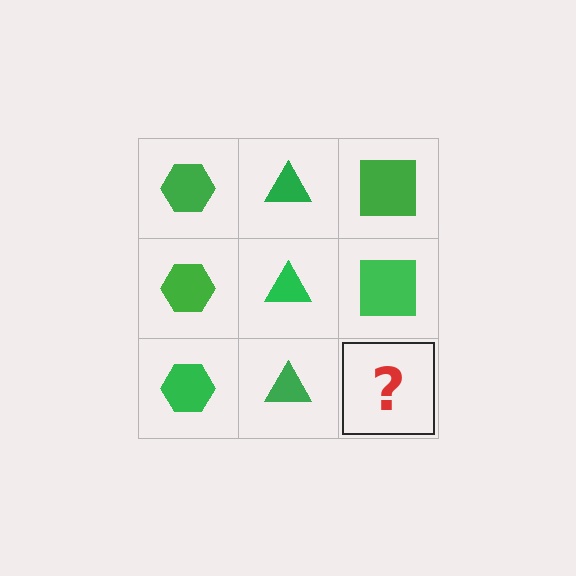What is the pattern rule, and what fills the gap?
The rule is that each column has a consistent shape. The gap should be filled with a green square.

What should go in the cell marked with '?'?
The missing cell should contain a green square.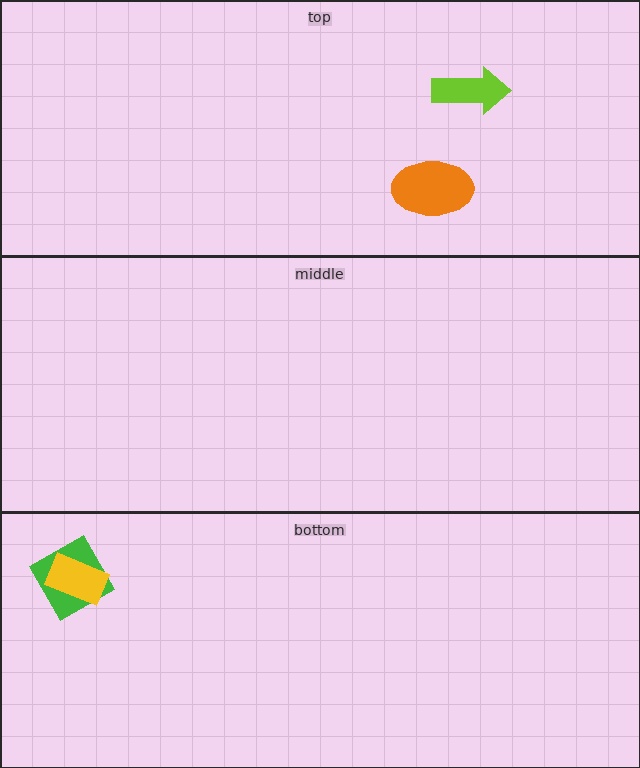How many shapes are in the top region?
2.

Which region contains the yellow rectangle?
The bottom region.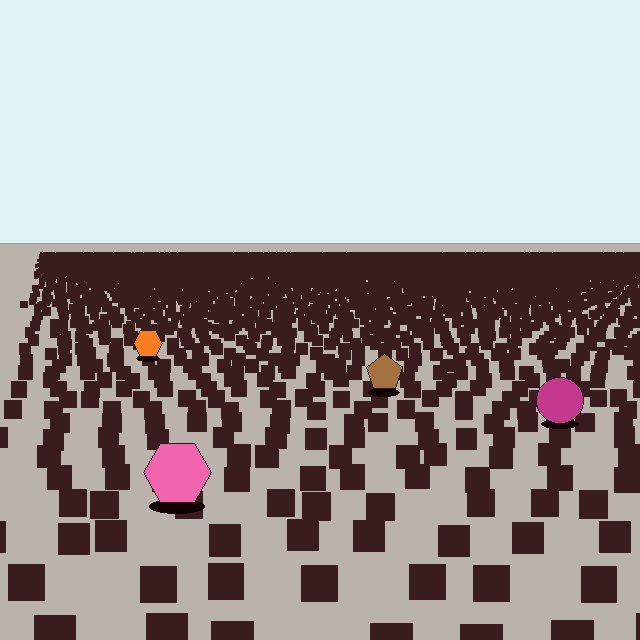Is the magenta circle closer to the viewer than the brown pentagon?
Yes. The magenta circle is closer — you can tell from the texture gradient: the ground texture is coarser near it.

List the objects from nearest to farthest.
From nearest to farthest: the pink hexagon, the magenta circle, the brown pentagon, the orange hexagon.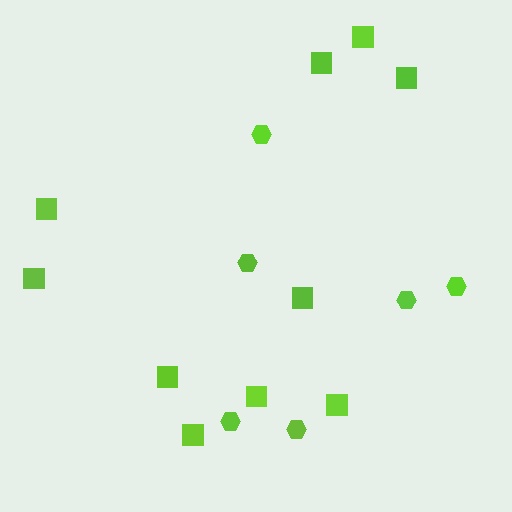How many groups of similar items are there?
There are 2 groups: one group of hexagons (6) and one group of squares (10).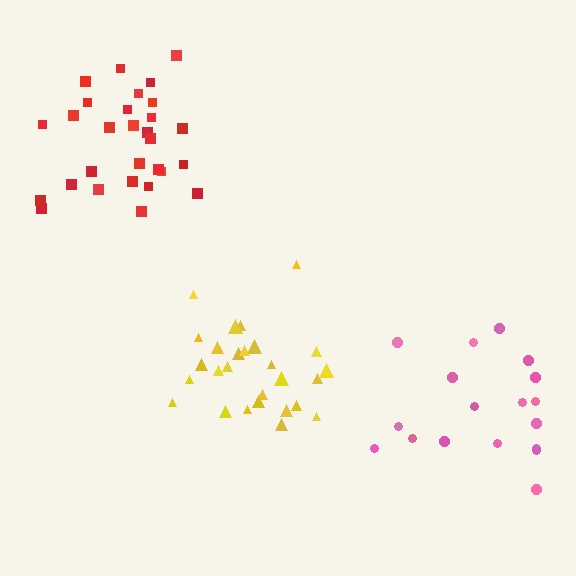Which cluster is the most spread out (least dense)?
Pink.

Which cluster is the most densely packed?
Red.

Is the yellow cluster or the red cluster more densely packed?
Red.